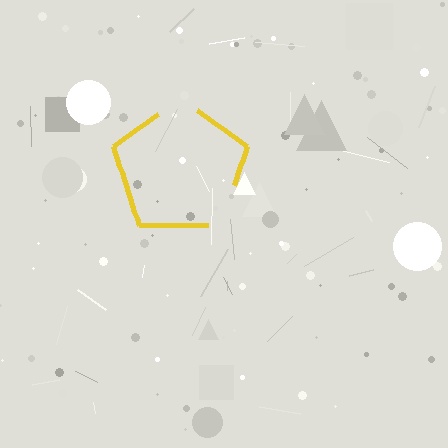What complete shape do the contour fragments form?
The contour fragments form a pentagon.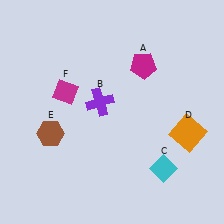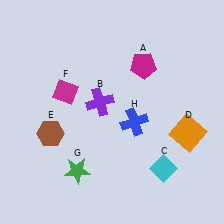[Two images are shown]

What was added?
A green star (G), a blue cross (H) were added in Image 2.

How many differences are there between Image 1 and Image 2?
There are 2 differences between the two images.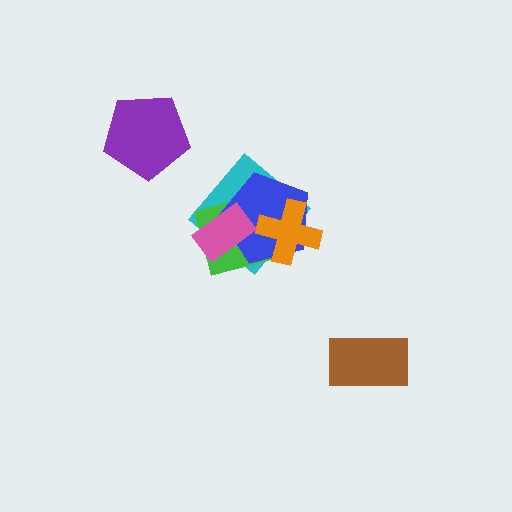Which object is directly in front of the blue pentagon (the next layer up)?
The orange cross is directly in front of the blue pentagon.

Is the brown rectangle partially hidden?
No, no other shape covers it.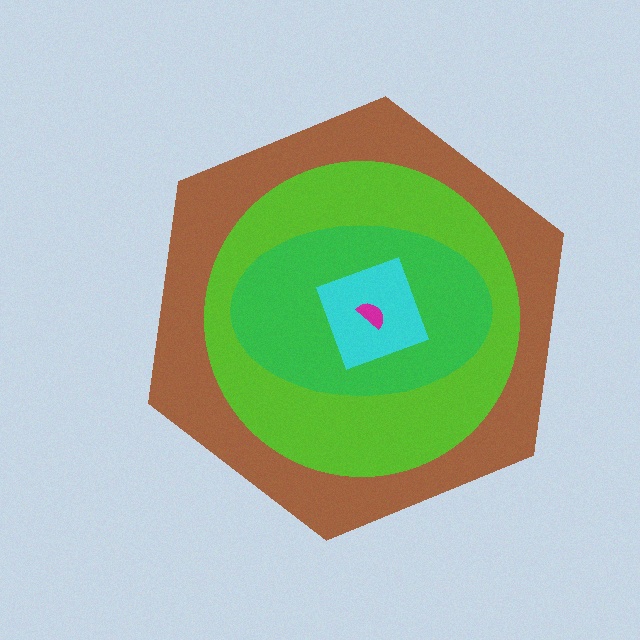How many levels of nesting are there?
5.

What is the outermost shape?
The brown hexagon.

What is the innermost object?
The magenta semicircle.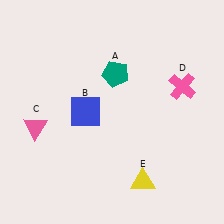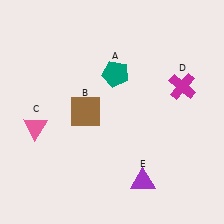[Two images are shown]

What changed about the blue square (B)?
In Image 1, B is blue. In Image 2, it changed to brown.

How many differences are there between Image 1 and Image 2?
There are 3 differences between the two images.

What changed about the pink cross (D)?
In Image 1, D is pink. In Image 2, it changed to magenta.